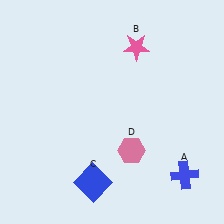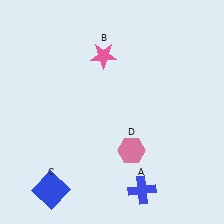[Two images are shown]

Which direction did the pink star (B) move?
The pink star (B) moved left.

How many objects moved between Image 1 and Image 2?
3 objects moved between the two images.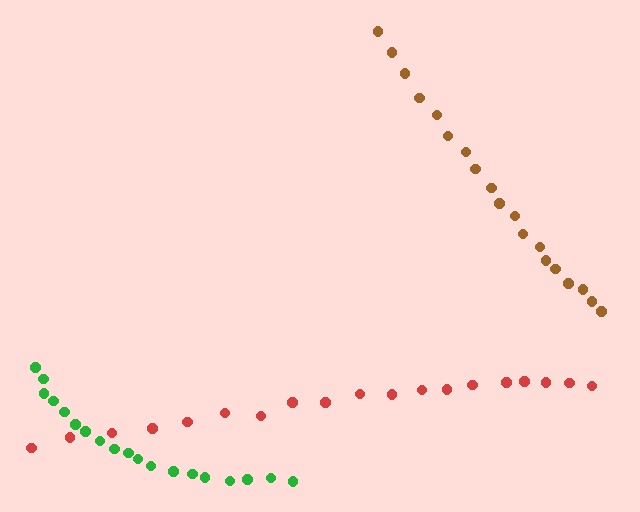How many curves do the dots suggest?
There are 3 distinct paths.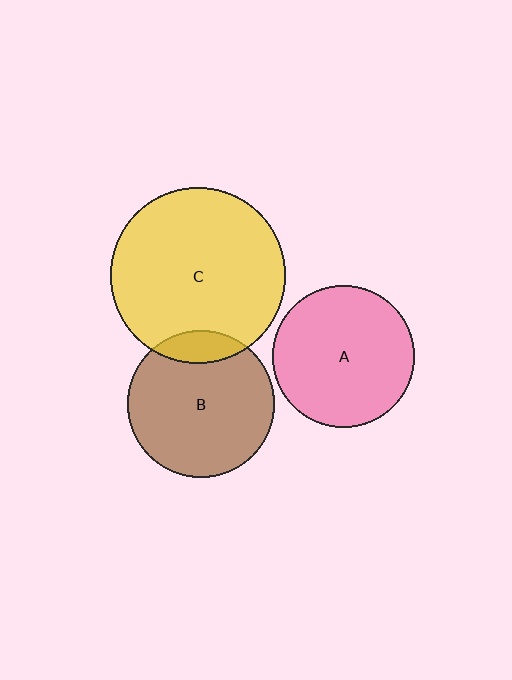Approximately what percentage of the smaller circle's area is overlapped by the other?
Approximately 15%.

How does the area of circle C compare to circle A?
Approximately 1.5 times.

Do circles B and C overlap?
Yes.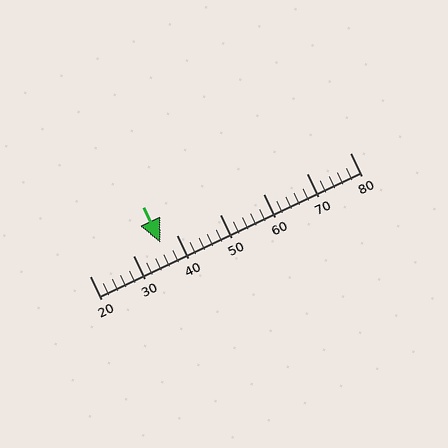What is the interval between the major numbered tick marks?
The major tick marks are spaced 10 units apart.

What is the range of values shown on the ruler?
The ruler shows values from 20 to 80.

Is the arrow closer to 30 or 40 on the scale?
The arrow is closer to 40.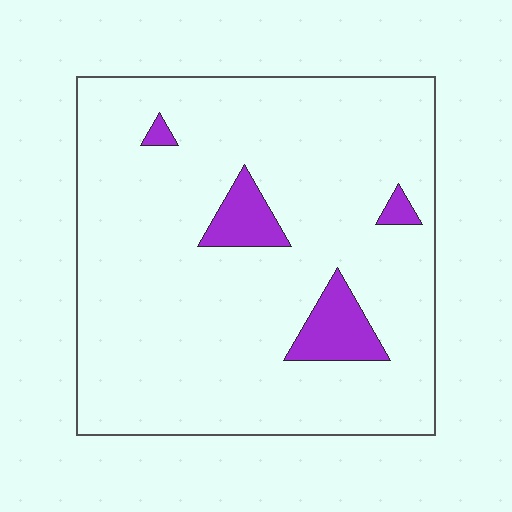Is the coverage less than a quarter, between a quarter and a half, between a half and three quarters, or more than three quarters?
Less than a quarter.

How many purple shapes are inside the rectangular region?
4.